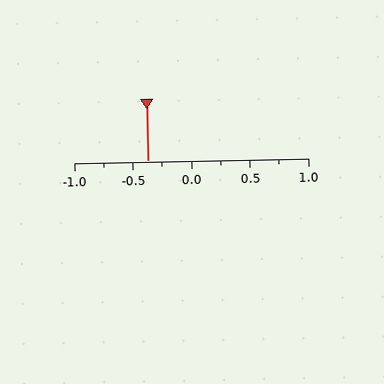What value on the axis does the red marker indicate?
The marker indicates approximately -0.38.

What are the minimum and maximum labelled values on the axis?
The axis runs from -1.0 to 1.0.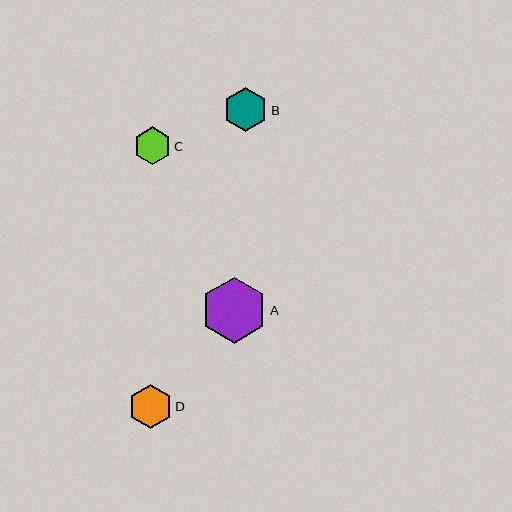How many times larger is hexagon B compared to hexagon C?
Hexagon B is approximately 1.2 times the size of hexagon C.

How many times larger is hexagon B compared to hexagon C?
Hexagon B is approximately 1.2 times the size of hexagon C.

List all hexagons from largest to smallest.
From largest to smallest: A, D, B, C.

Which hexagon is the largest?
Hexagon A is the largest with a size of approximately 66 pixels.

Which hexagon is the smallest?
Hexagon C is the smallest with a size of approximately 38 pixels.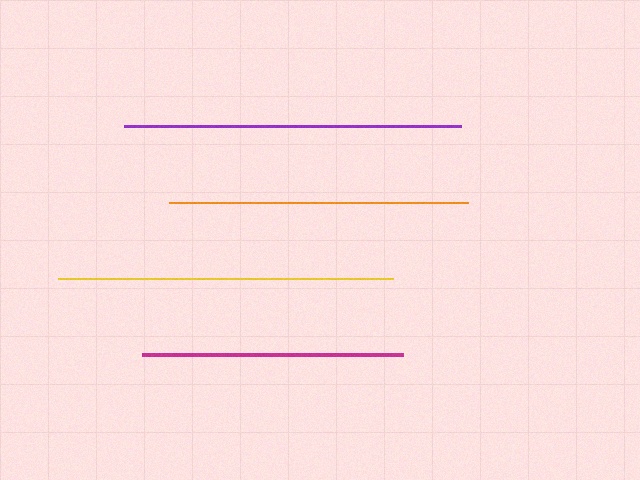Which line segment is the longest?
The purple line is the longest at approximately 338 pixels.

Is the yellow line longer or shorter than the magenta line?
The yellow line is longer than the magenta line.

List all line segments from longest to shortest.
From longest to shortest: purple, yellow, orange, magenta.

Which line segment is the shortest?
The magenta line is the shortest at approximately 260 pixels.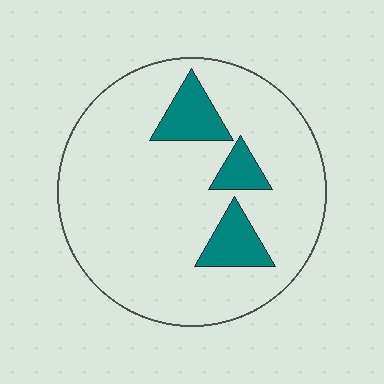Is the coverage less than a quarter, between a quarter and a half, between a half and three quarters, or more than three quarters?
Less than a quarter.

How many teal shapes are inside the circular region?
3.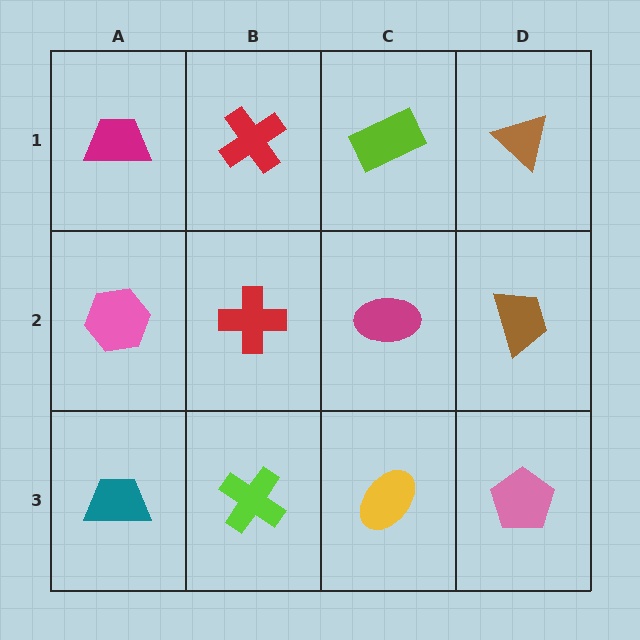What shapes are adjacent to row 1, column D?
A brown trapezoid (row 2, column D), a lime rectangle (row 1, column C).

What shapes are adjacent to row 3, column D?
A brown trapezoid (row 2, column D), a yellow ellipse (row 3, column C).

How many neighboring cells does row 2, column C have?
4.